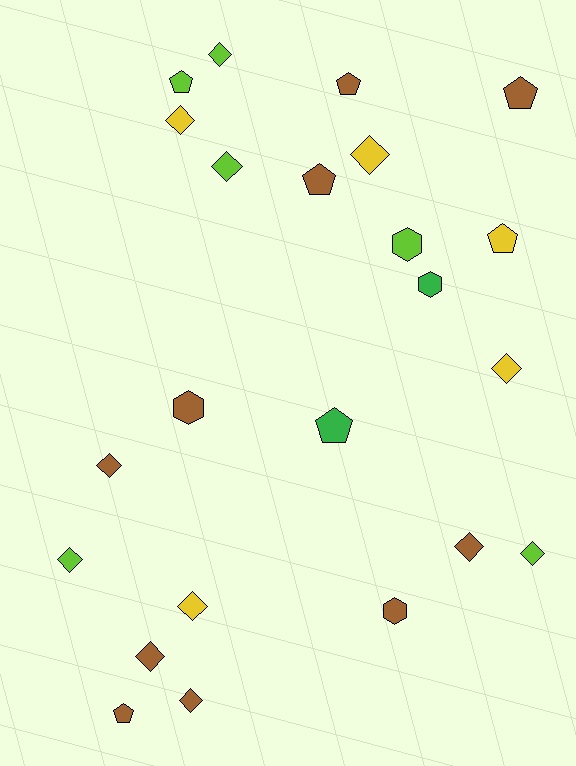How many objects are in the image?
There are 23 objects.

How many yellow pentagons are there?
There is 1 yellow pentagon.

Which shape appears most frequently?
Diamond, with 12 objects.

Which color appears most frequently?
Brown, with 10 objects.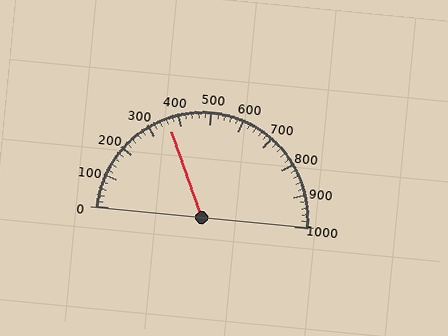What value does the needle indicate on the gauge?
The needle indicates approximately 360.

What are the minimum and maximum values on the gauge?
The gauge ranges from 0 to 1000.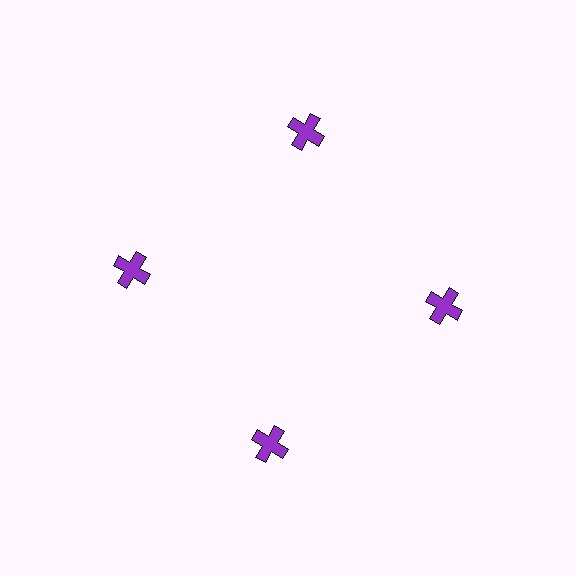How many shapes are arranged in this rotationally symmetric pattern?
There are 4 shapes, arranged in 4 groups of 1.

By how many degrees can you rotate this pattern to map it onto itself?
The pattern maps onto itself every 90 degrees of rotation.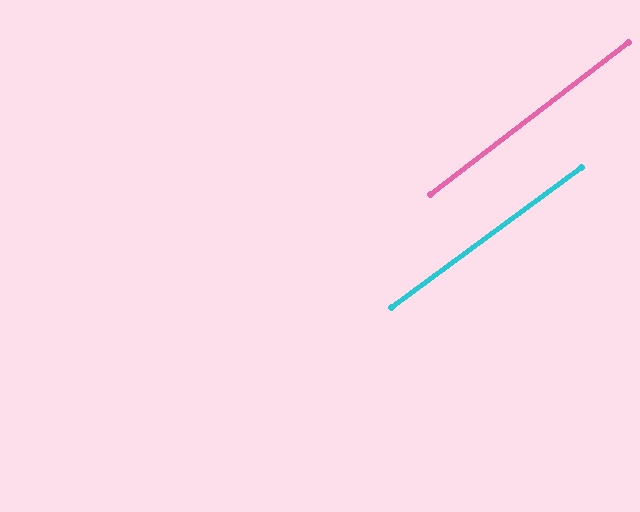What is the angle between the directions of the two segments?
Approximately 1 degree.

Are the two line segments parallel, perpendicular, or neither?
Parallel — their directions differ by only 1.3°.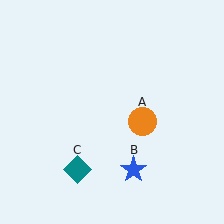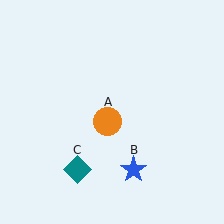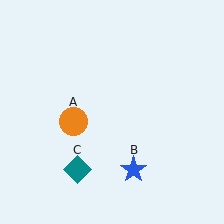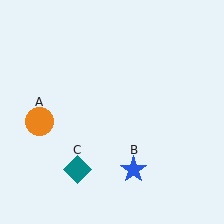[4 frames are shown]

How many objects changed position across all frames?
1 object changed position: orange circle (object A).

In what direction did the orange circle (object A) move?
The orange circle (object A) moved left.